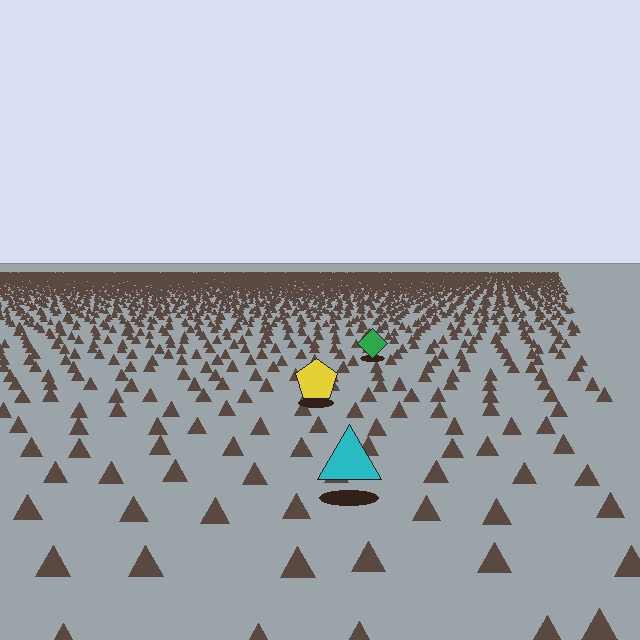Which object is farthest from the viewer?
The green diamond is farthest from the viewer. It appears smaller and the ground texture around it is denser.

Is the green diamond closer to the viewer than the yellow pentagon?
No. The yellow pentagon is closer — you can tell from the texture gradient: the ground texture is coarser near it.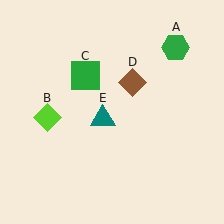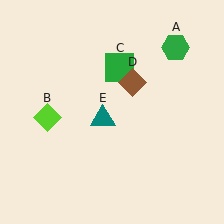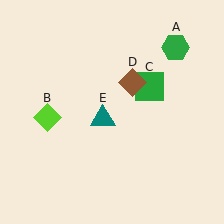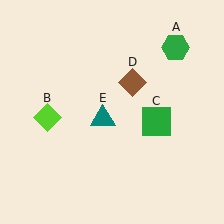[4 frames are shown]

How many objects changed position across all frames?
1 object changed position: green square (object C).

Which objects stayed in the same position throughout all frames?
Green hexagon (object A) and lime diamond (object B) and brown diamond (object D) and teal triangle (object E) remained stationary.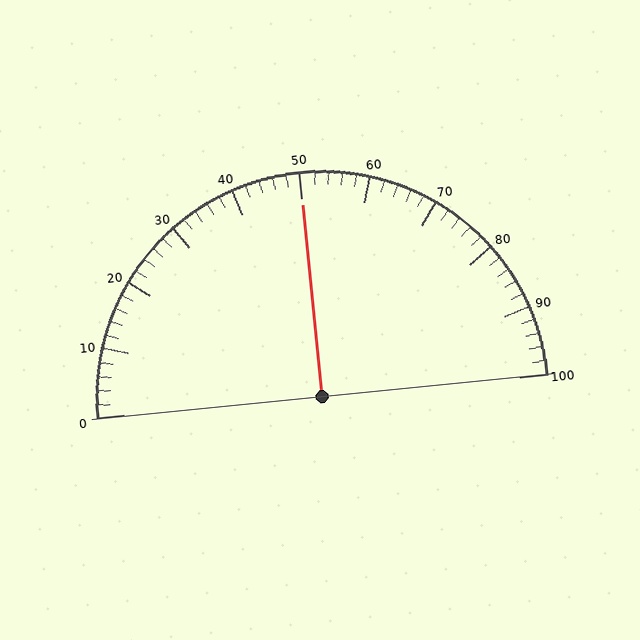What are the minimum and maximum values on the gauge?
The gauge ranges from 0 to 100.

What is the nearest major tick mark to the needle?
The nearest major tick mark is 50.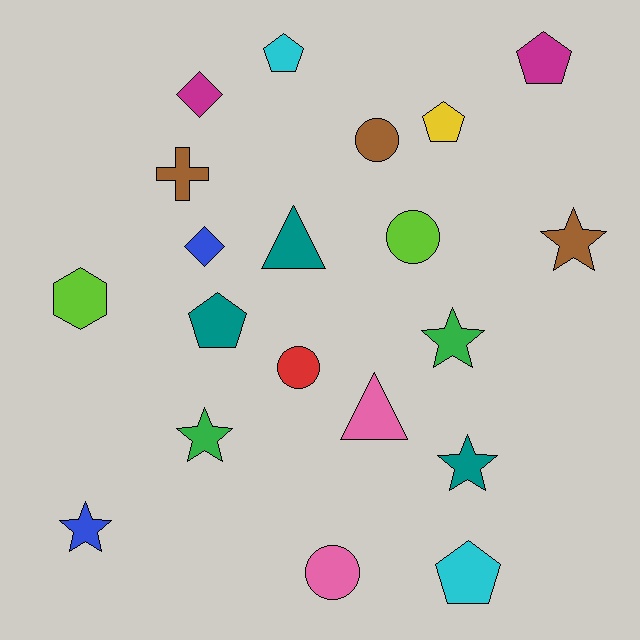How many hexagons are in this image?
There is 1 hexagon.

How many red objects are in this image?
There is 1 red object.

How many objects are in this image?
There are 20 objects.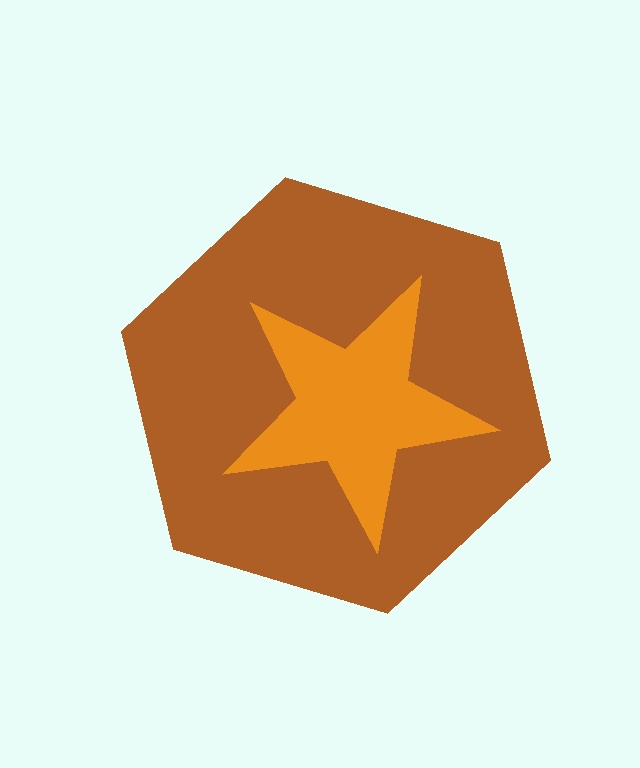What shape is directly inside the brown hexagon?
The orange star.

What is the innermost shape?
The orange star.